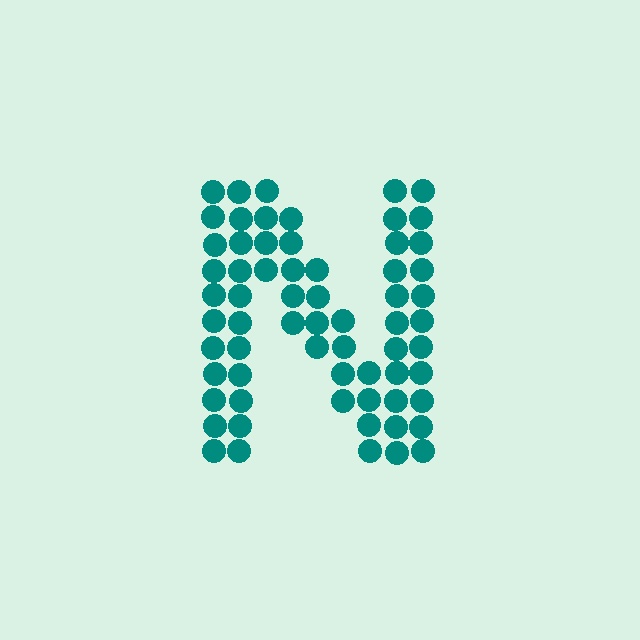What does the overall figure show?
The overall figure shows the letter N.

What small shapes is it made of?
It is made of small circles.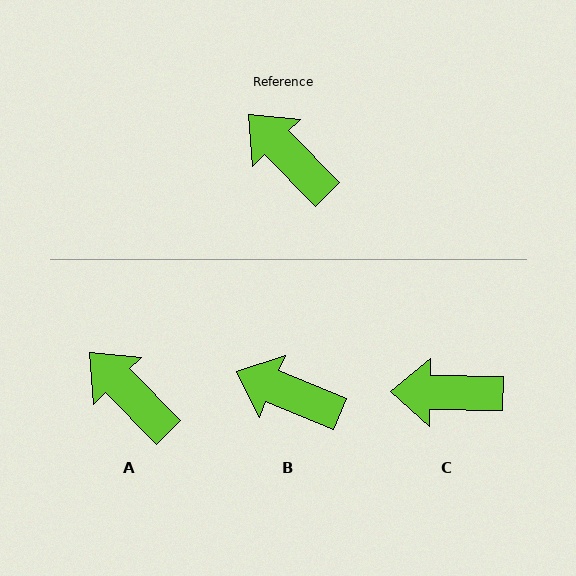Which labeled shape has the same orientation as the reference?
A.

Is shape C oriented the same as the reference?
No, it is off by about 44 degrees.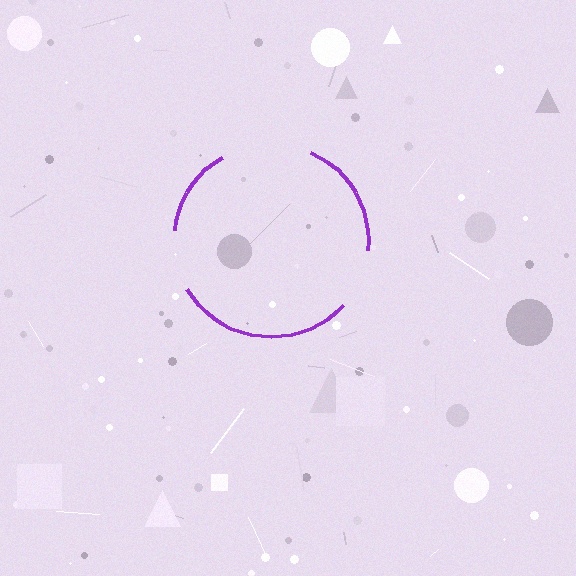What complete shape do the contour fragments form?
The contour fragments form a circle.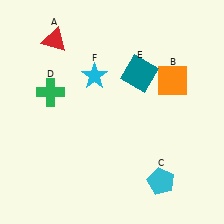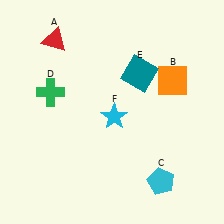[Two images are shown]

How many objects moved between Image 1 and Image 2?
1 object moved between the two images.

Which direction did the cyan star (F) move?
The cyan star (F) moved down.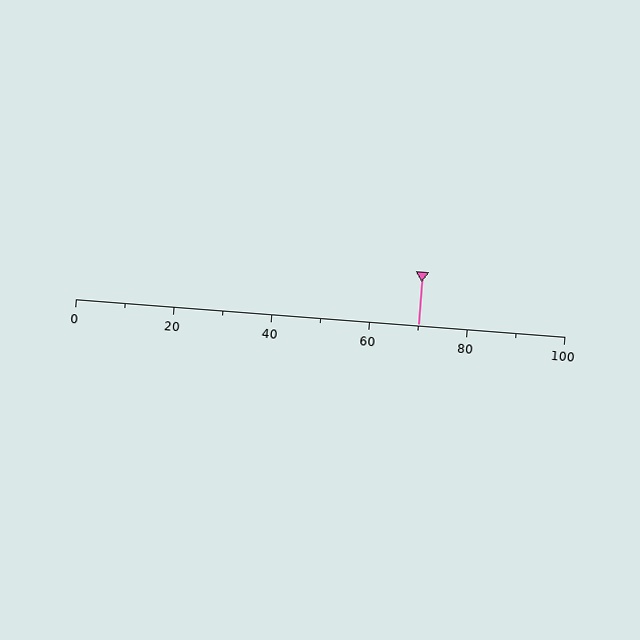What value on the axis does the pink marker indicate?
The marker indicates approximately 70.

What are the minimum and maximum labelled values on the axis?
The axis runs from 0 to 100.